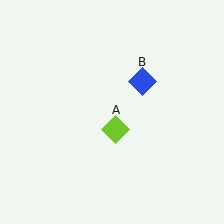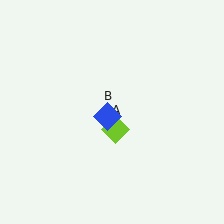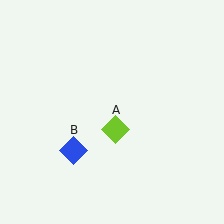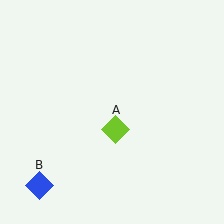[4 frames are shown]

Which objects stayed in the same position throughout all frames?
Lime diamond (object A) remained stationary.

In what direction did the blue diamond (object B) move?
The blue diamond (object B) moved down and to the left.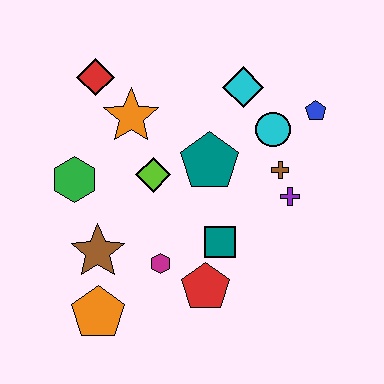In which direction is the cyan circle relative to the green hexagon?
The cyan circle is to the right of the green hexagon.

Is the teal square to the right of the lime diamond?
Yes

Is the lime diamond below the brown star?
No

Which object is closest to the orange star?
The red diamond is closest to the orange star.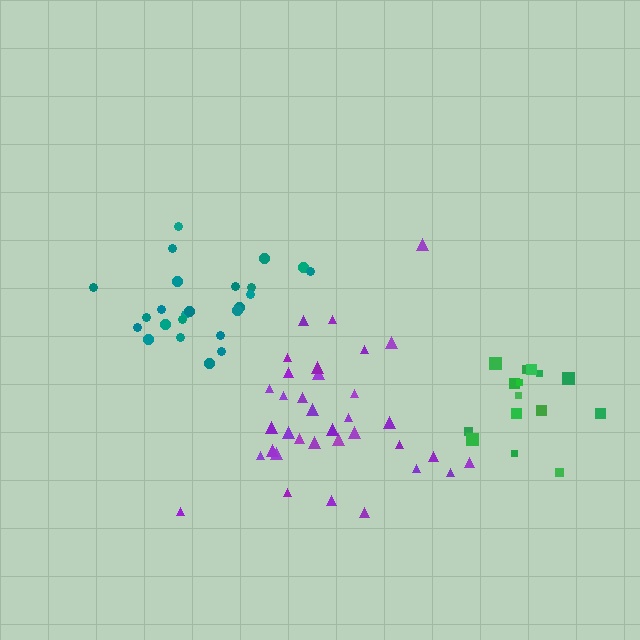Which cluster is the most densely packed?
Teal.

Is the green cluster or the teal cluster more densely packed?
Teal.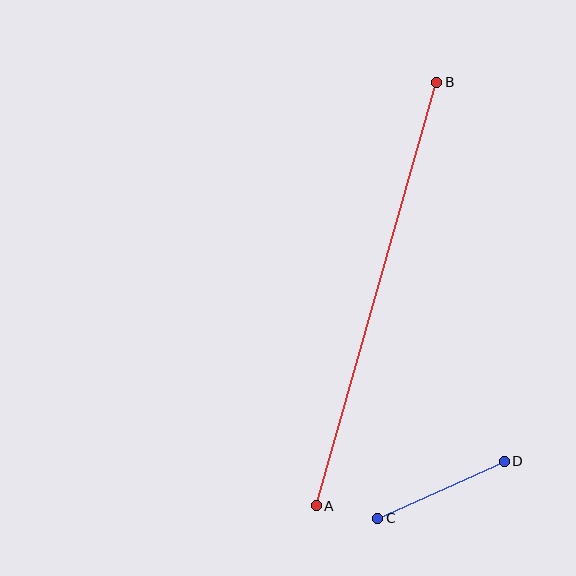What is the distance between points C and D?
The distance is approximately 139 pixels.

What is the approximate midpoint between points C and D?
The midpoint is at approximately (441, 490) pixels.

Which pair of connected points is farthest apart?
Points A and B are farthest apart.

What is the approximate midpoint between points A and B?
The midpoint is at approximately (377, 294) pixels.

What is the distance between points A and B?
The distance is approximately 441 pixels.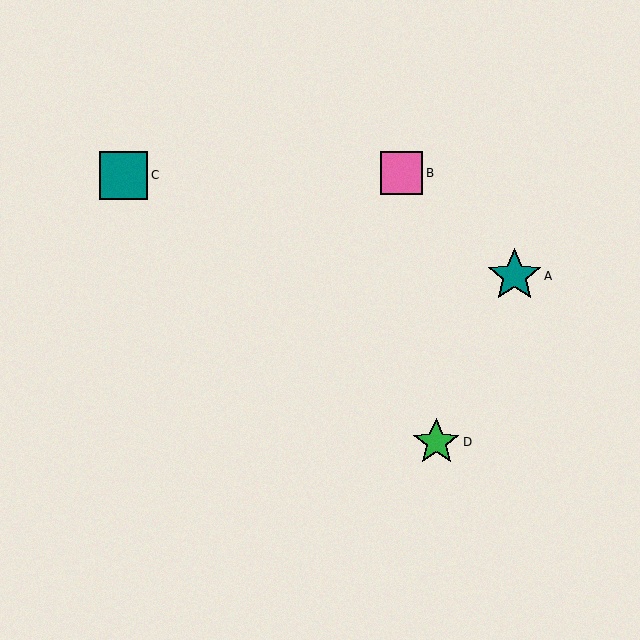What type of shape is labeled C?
Shape C is a teal square.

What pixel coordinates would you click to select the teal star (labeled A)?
Click at (514, 276) to select the teal star A.